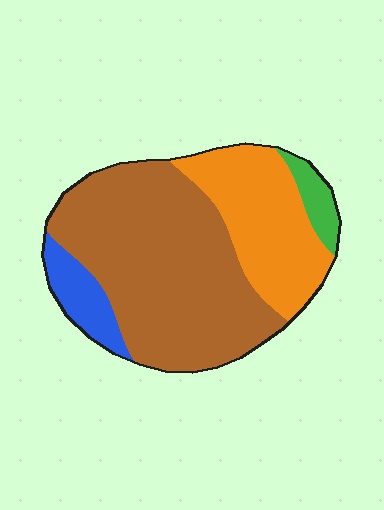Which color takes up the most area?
Brown, at roughly 60%.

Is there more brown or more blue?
Brown.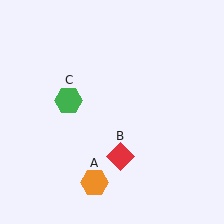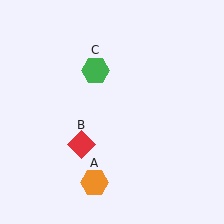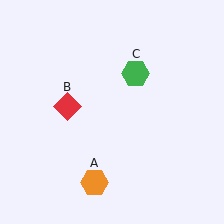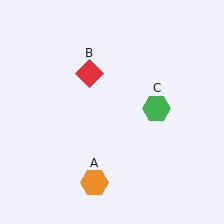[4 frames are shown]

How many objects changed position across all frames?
2 objects changed position: red diamond (object B), green hexagon (object C).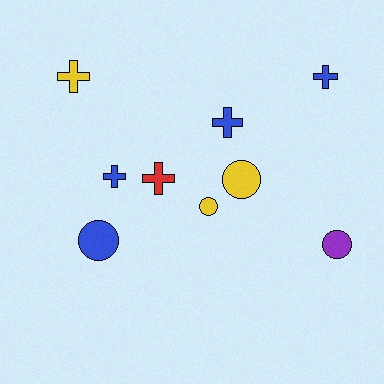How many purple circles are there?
There is 1 purple circle.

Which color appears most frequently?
Blue, with 4 objects.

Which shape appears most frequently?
Cross, with 5 objects.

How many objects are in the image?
There are 9 objects.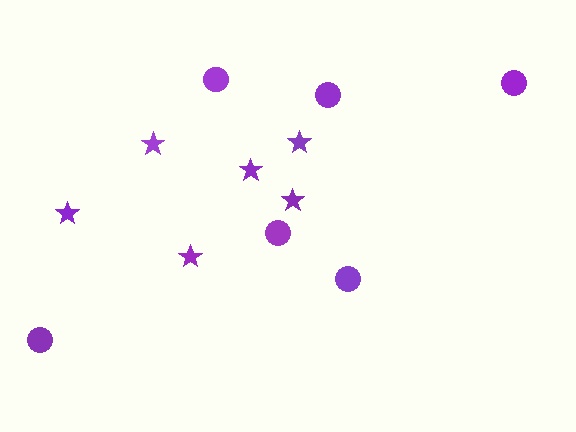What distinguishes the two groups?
There are 2 groups: one group of circles (6) and one group of stars (6).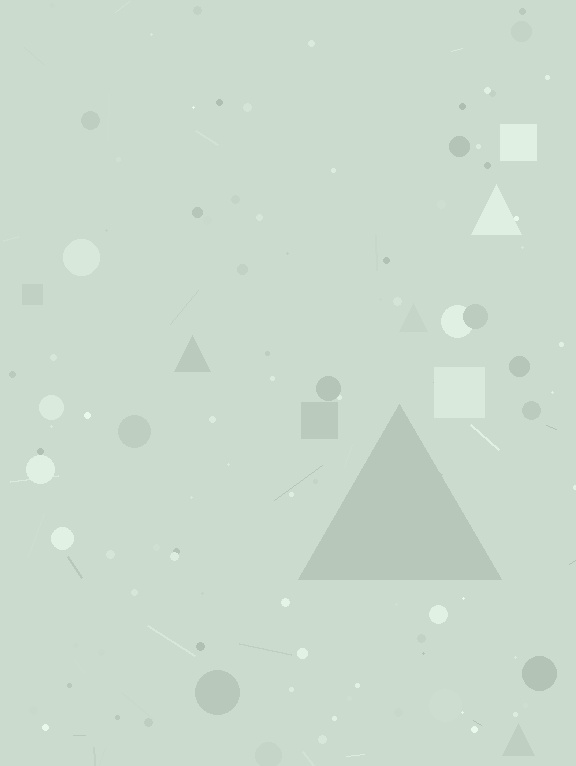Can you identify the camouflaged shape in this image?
The camouflaged shape is a triangle.